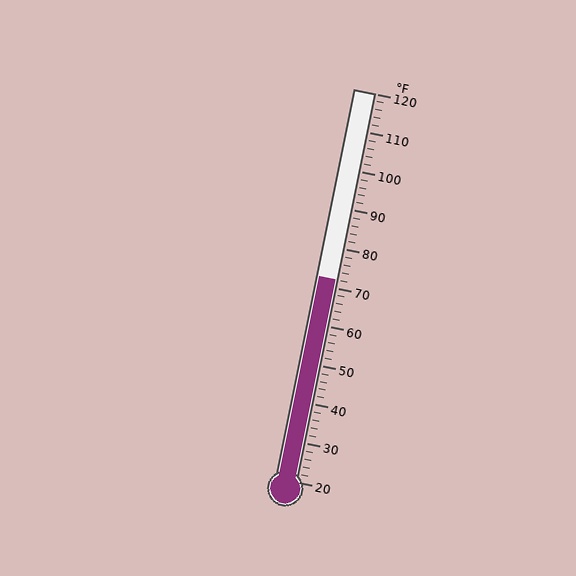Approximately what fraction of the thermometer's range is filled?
The thermometer is filled to approximately 50% of its range.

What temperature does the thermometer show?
The thermometer shows approximately 72°F.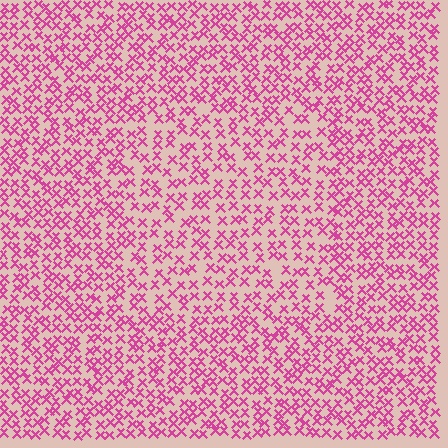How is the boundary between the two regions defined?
The boundary is defined by a change in element density (approximately 1.5x ratio). All elements are the same color, size, and shape.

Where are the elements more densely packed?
The elements are more densely packed outside the rectangle boundary.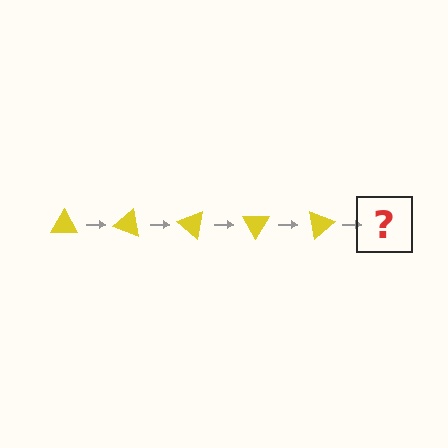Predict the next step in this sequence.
The next step is a yellow triangle rotated 100 degrees.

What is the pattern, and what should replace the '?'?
The pattern is that the triangle rotates 20 degrees each step. The '?' should be a yellow triangle rotated 100 degrees.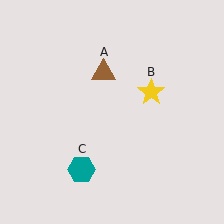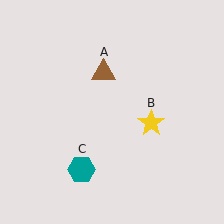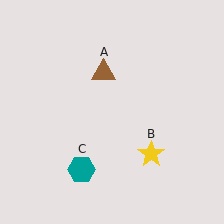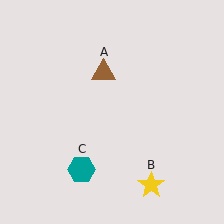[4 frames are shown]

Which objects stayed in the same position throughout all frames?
Brown triangle (object A) and teal hexagon (object C) remained stationary.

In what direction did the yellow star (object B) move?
The yellow star (object B) moved down.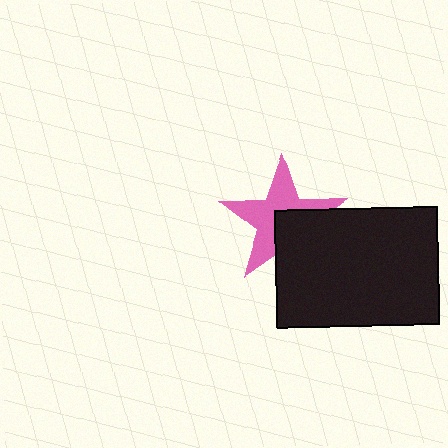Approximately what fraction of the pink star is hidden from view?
Roughly 40% of the pink star is hidden behind the black rectangle.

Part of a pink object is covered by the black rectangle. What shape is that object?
It is a star.